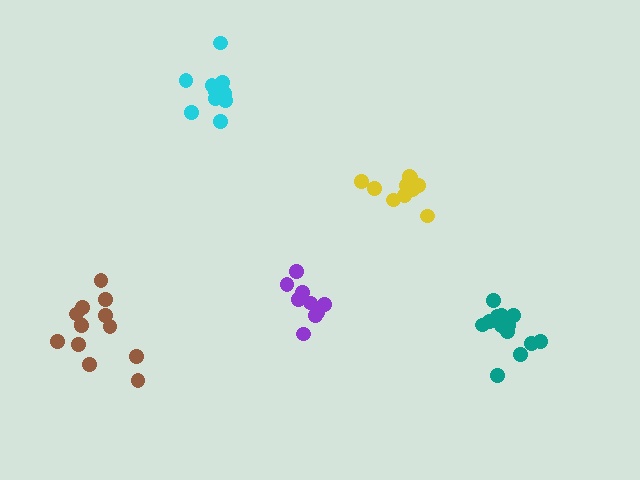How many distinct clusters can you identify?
There are 5 distinct clusters.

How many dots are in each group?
Group 1: 13 dots, Group 2: 10 dots, Group 3: 10 dots, Group 4: 11 dots, Group 5: 13 dots (57 total).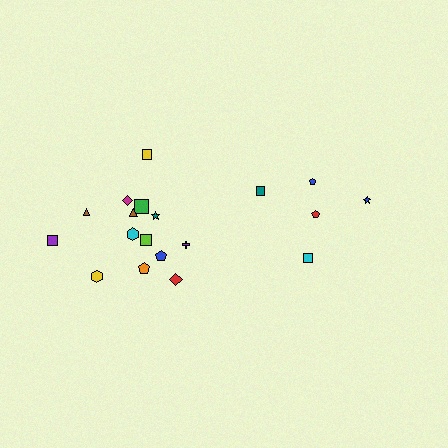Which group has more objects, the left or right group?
The left group.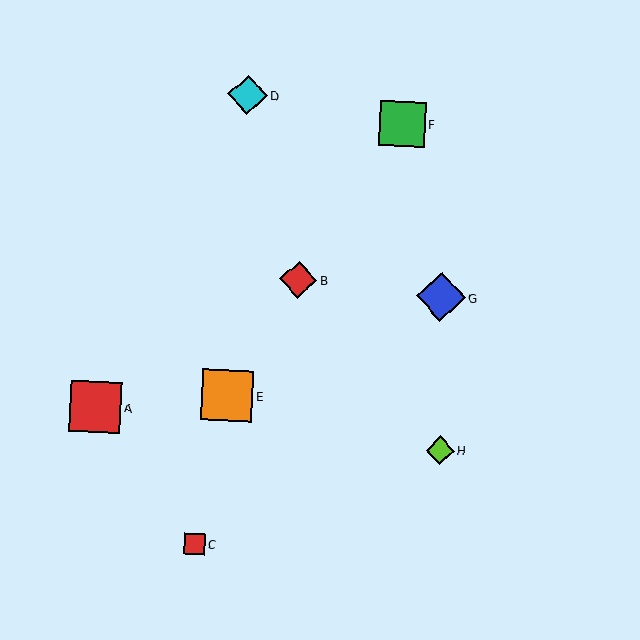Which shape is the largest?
The orange square (labeled E) is the largest.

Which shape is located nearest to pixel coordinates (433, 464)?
The lime diamond (labeled H) at (440, 450) is nearest to that location.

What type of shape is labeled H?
Shape H is a lime diamond.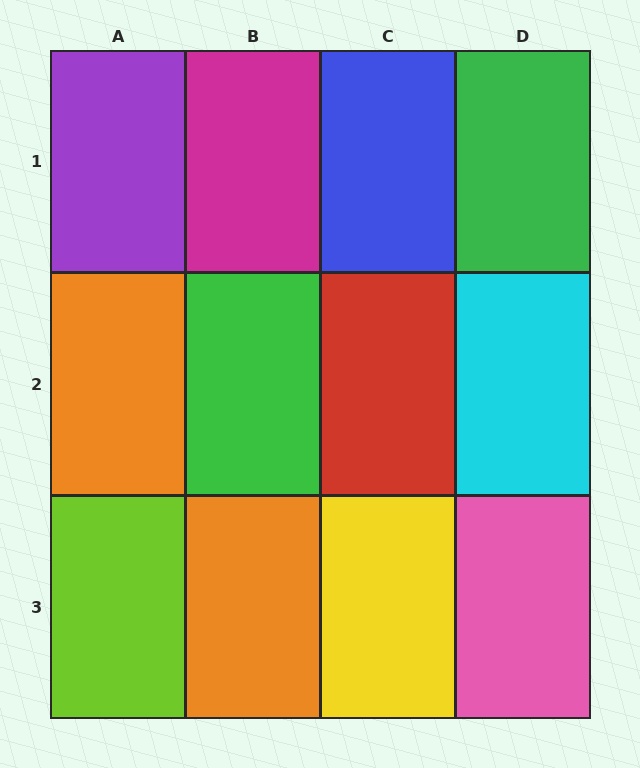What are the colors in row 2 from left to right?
Orange, green, red, cyan.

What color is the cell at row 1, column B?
Magenta.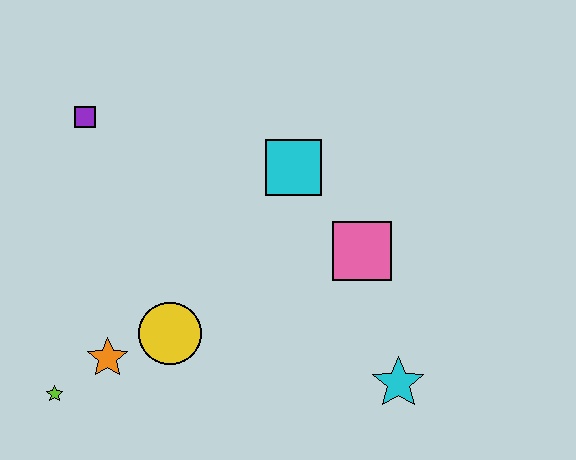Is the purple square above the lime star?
Yes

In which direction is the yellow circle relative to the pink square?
The yellow circle is to the left of the pink square.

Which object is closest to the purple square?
The cyan square is closest to the purple square.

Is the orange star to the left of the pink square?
Yes